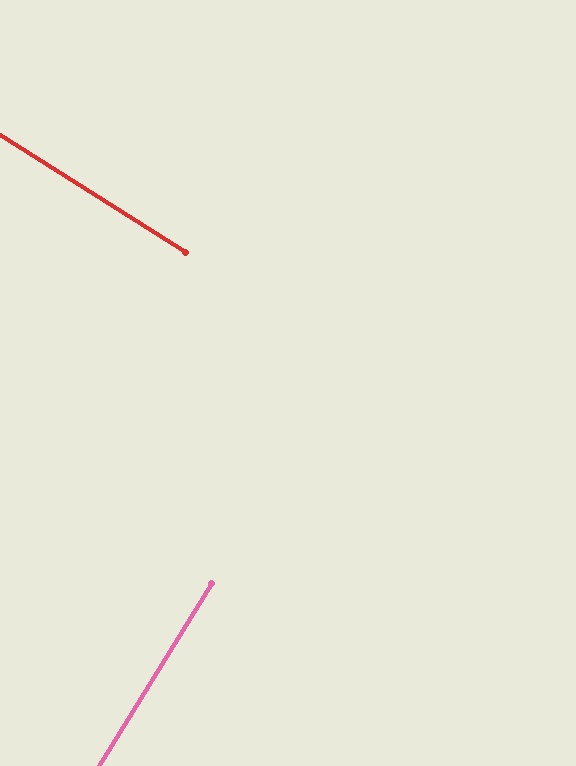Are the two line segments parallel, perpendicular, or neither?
Perpendicular — they meet at approximately 90°.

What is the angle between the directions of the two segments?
Approximately 90 degrees.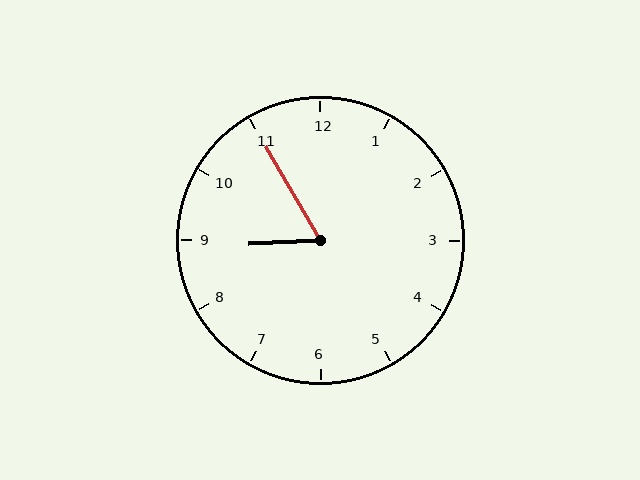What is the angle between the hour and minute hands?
Approximately 62 degrees.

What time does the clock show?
8:55.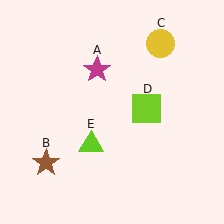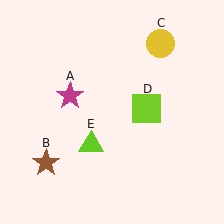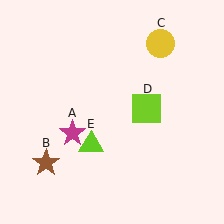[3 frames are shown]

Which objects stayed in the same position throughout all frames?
Brown star (object B) and yellow circle (object C) and lime square (object D) and lime triangle (object E) remained stationary.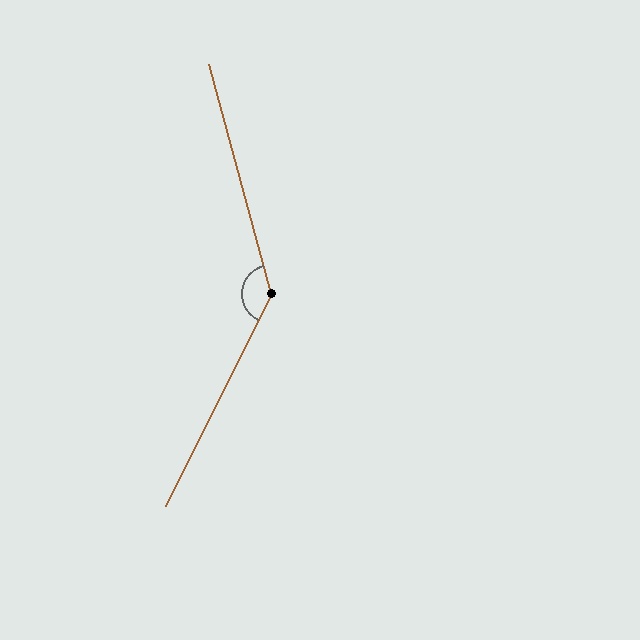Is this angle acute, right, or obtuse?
It is obtuse.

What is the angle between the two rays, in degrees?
Approximately 138 degrees.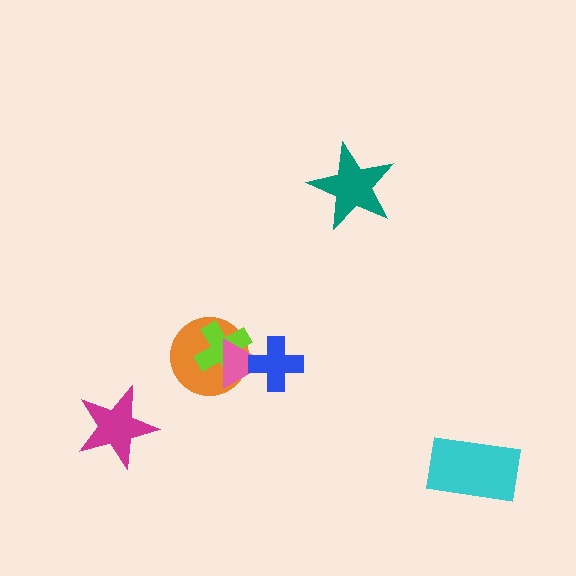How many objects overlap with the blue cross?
1 object overlaps with the blue cross.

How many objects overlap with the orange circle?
2 objects overlap with the orange circle.